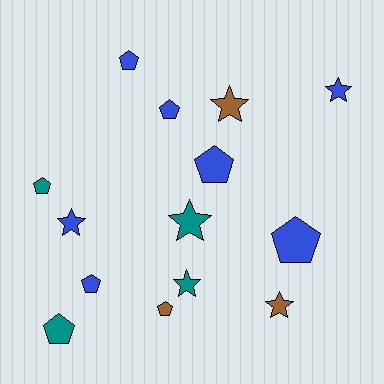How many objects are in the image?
There are 14 objects.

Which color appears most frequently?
Blue, with 7 objects.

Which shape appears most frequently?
Pentagon, with 8 objects.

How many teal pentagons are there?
There are 2 teal pentagons.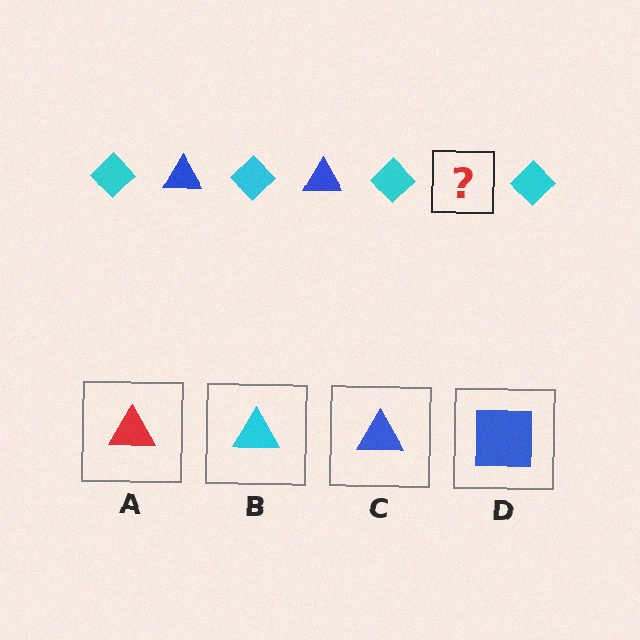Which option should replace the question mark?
Option C.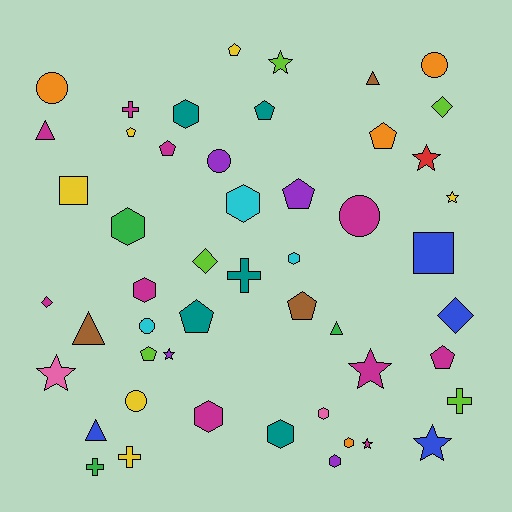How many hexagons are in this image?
There are 10 hexagons.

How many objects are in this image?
There are 50 objects.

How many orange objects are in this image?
There are 4 orange objects.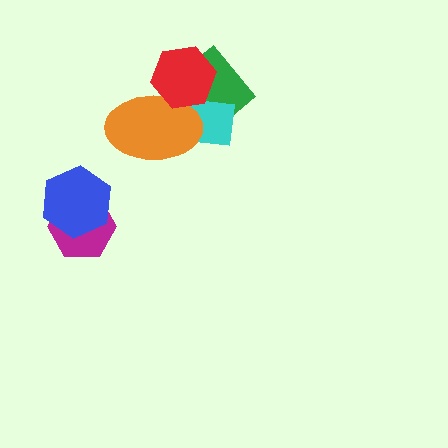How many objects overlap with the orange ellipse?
3 objects overlap with the orange ellipse.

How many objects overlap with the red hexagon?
3 objects overlap with the red hexagon.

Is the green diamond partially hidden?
Yes, it is partially covered by another shape.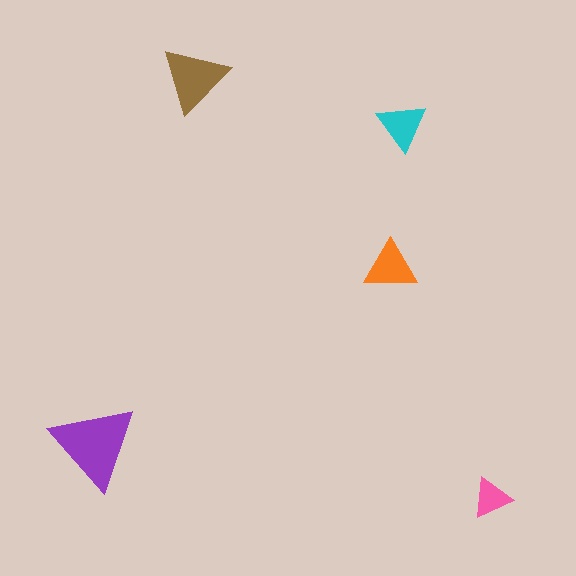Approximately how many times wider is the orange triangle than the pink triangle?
About 1.5 times wider.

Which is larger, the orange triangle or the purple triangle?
The purple one.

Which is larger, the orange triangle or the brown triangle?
The brown one.